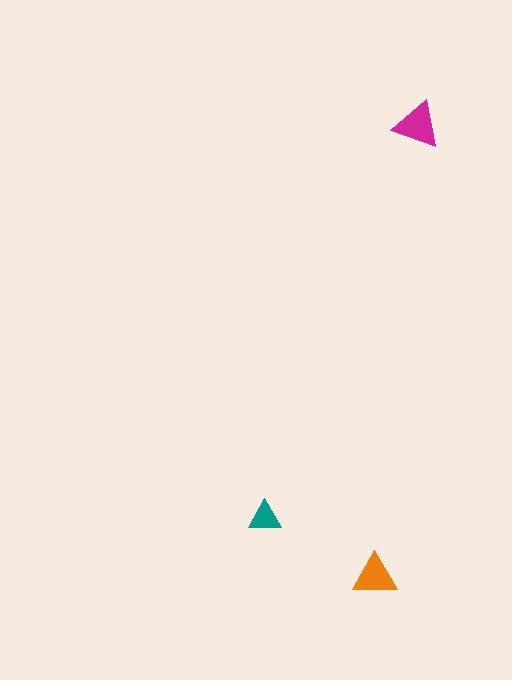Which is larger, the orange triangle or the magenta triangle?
The magenta one.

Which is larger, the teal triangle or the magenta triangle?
The magenta one.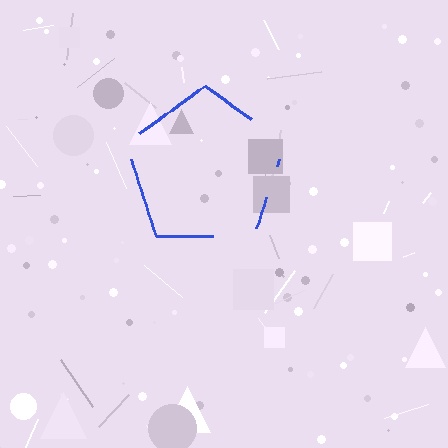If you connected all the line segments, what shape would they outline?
They would outline a pentagon.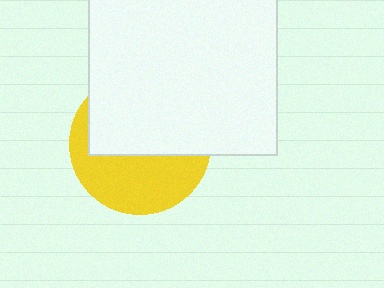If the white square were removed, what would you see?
You would see the complete yellow circle.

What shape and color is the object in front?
The object in front is a white square.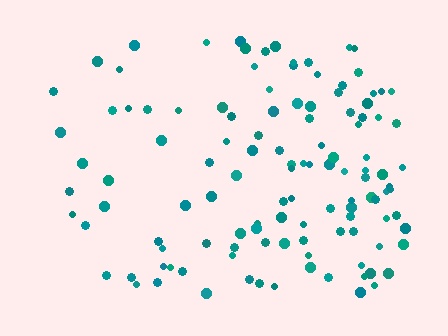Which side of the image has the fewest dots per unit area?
The left.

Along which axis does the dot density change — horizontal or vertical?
Horizontal.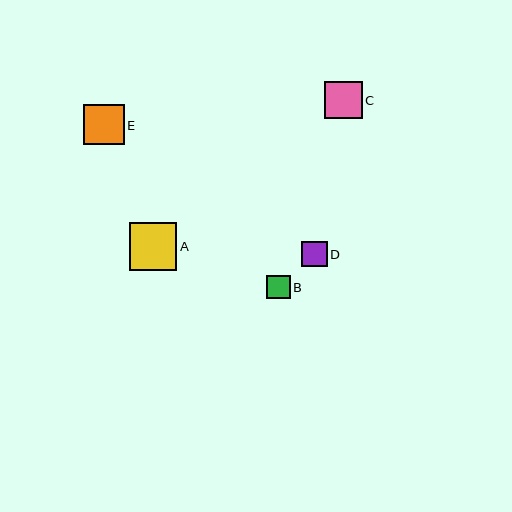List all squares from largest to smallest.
From largest to smallest: A, E, C, D, B.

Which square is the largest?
Square A is the largest with a size of approximately 48 pixels.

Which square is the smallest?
Square B is the smallest with a size of approximately 23 pixels.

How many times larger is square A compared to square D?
Square A is approximately 1.9 times the size of square D.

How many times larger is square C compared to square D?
Square C is approximately 1.5 times the size of square D.